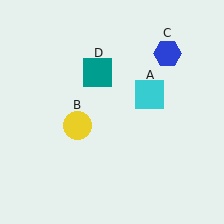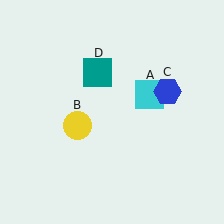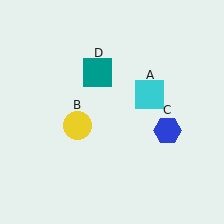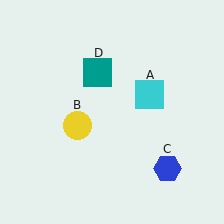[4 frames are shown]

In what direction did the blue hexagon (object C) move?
The blue hexagon (object C) moved down.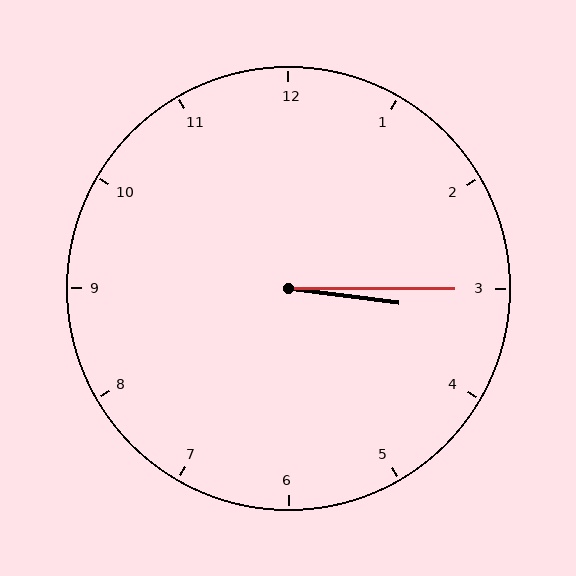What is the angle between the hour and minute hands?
Approximately 8 degrees.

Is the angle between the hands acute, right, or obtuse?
It is acute.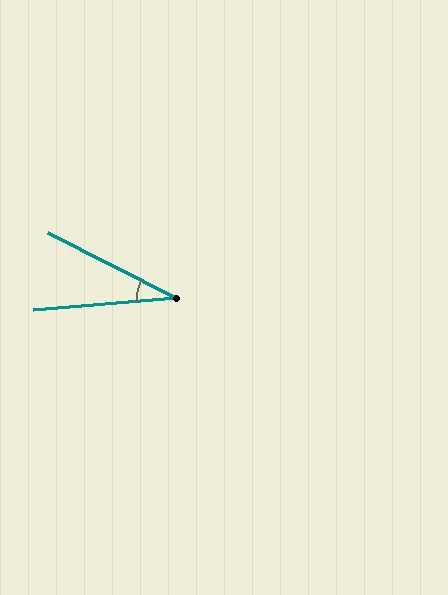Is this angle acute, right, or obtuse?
It is acute.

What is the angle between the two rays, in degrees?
Approximately 32 degrees.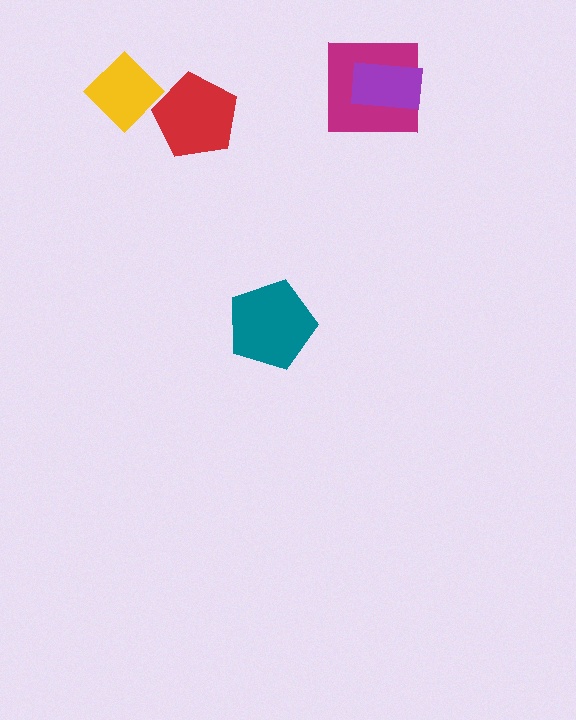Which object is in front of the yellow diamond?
The red pentagon is in front of the yellow diamond.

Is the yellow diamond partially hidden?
Yes, it is partially covered by another shape.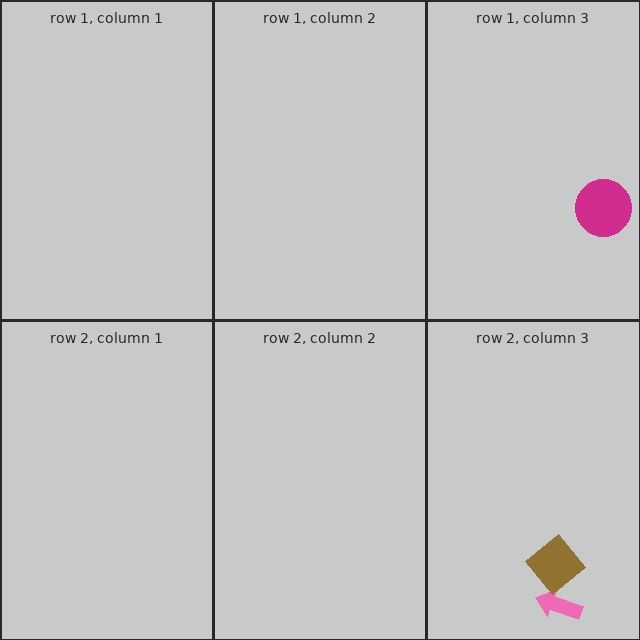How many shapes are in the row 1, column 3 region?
1.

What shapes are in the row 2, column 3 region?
The pink arrow, the brown diamond.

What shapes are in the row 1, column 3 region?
The magenta circle.